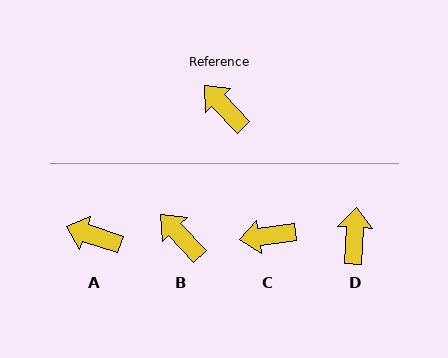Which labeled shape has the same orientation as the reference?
B.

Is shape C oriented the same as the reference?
No, it is off by about 55 degrees.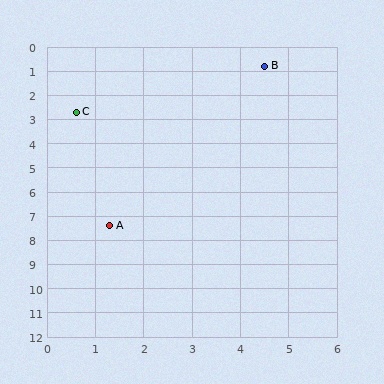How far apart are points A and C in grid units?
Points A and C are about 4.8 grid units apart.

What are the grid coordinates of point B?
Point B is at approximately (4.5, 0.8).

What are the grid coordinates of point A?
Point A is at approximately (1.3, 7.4).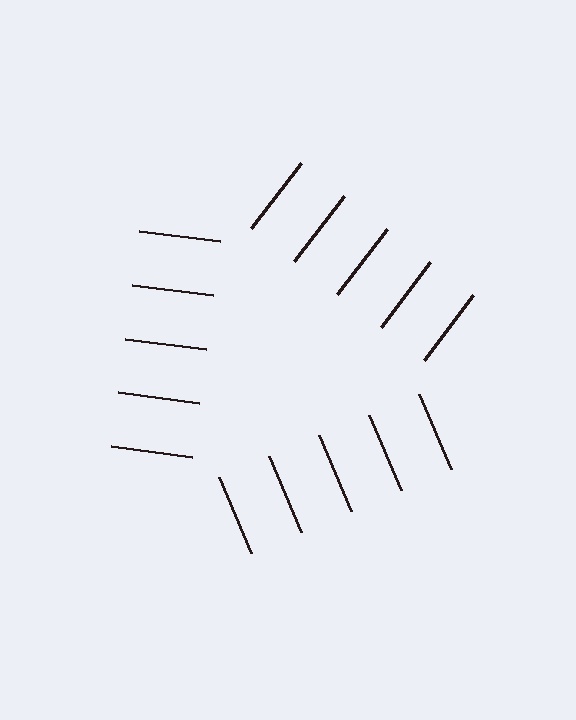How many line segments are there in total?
15 — 5 along each of the 3 edges.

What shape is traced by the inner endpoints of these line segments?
An illusory triangle — the line segments terminate on its edges but no continuous stroke is drawn.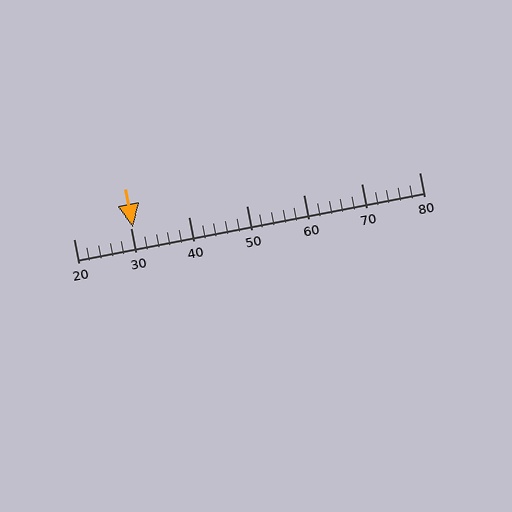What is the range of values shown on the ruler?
The ruler shows values from 20 to 80.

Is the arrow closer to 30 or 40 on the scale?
The arrow is closer to 30.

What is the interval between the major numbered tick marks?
The major tick marks are spaced 10 units apart.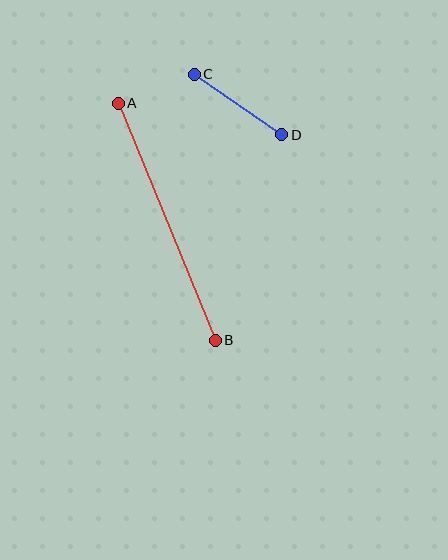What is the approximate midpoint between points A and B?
The midpoint is at approximately (167, 222) pixels.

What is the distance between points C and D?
The distance is approximately 106 pixels.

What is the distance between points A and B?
The distance is approximately 256 pixels.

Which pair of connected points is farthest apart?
Points A and B are farthest apart.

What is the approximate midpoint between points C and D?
The midpoint is at approximately (238, 105) pixels.